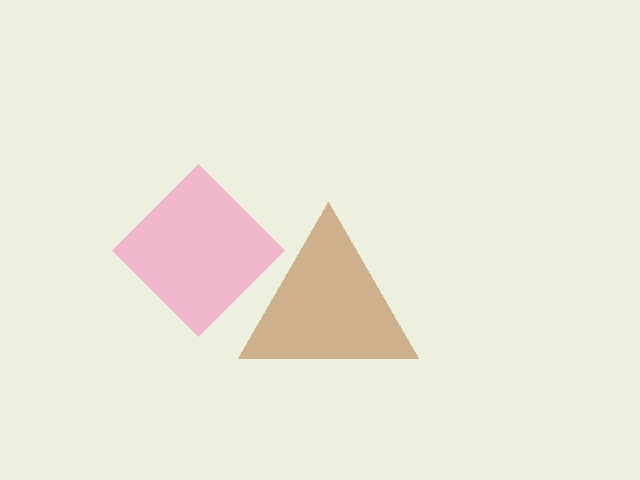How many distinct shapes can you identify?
There are 2 distinct shapes: a pink diamond, a brown triangle.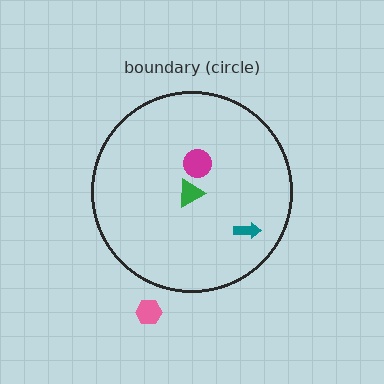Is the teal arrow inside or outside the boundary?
Inside.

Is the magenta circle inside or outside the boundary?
Inside.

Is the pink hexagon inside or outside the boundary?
Outside.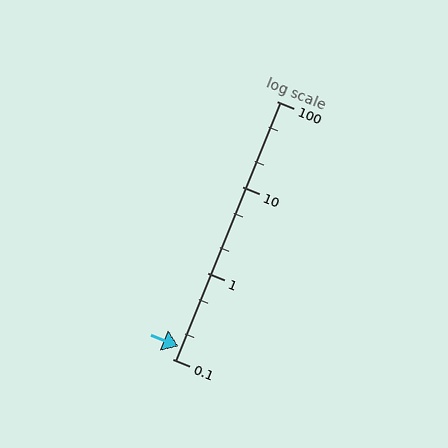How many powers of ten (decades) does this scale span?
The scale spans 3 decades, from 0.1 to 100.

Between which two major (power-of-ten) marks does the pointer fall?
The pointer is between 0.1 and 1.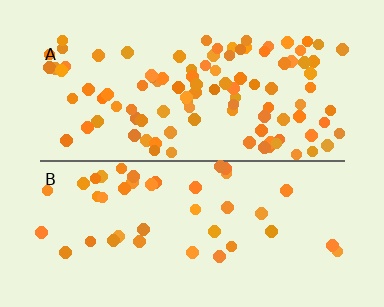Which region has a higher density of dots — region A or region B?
A (the top).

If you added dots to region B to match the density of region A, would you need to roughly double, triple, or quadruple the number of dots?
Approximately double.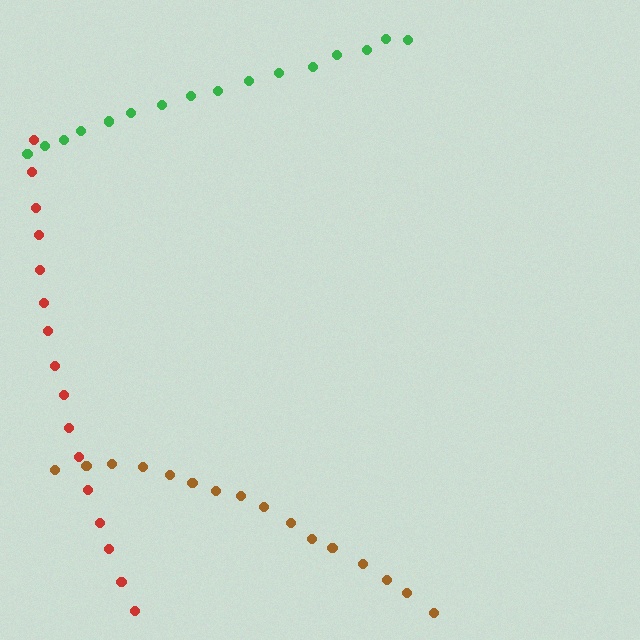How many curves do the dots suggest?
There are 3 distinct paths.